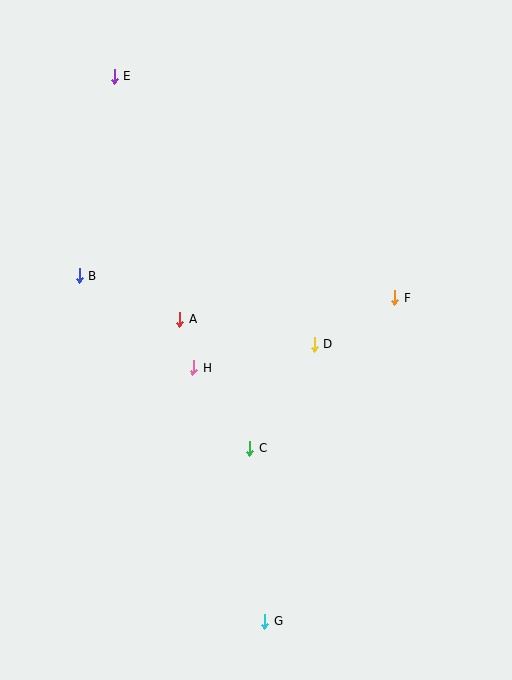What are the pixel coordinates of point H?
Point H is at (193, 368).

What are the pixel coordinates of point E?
Point E is at (114, 76).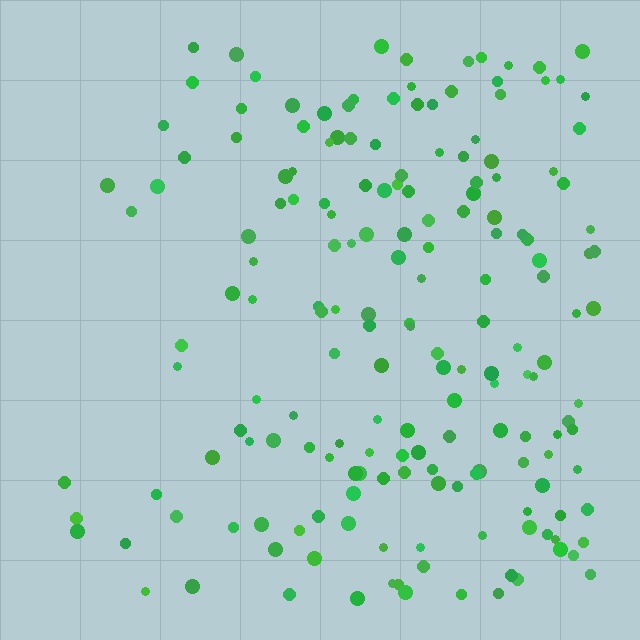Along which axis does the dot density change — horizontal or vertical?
Horizontal.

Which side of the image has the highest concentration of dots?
The right.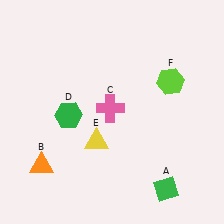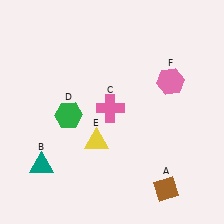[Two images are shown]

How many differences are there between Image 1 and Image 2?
There are 3 differences between the two images.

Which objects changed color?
A changed from green to brown. B changed from orange to teal. F changed from lime to pink.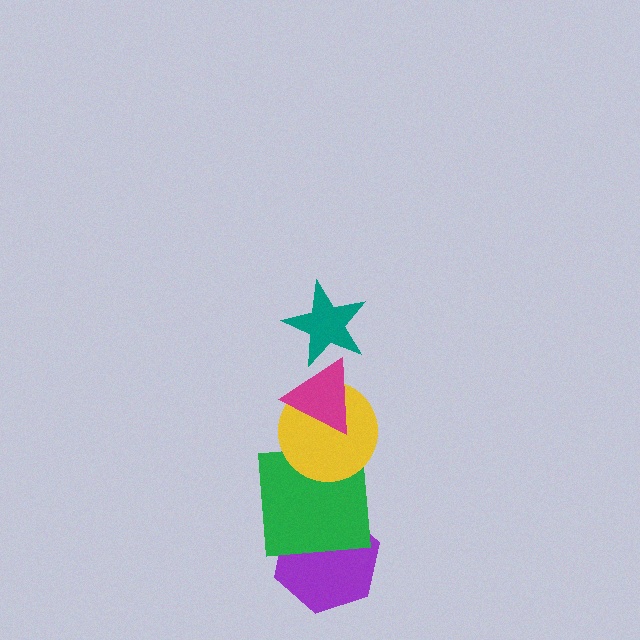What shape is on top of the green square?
The yellow circle is on top of the green square.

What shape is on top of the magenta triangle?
The teal star is on top of the magenta triangle.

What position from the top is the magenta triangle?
The magenta triangle is 2nd from the top.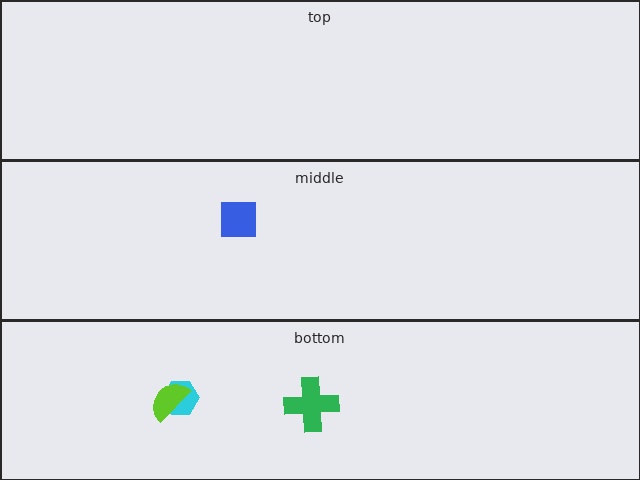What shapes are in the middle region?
The blue square.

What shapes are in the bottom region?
The green cross, the cyan hexagon, the lime semicircle.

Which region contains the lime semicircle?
The bottom region.